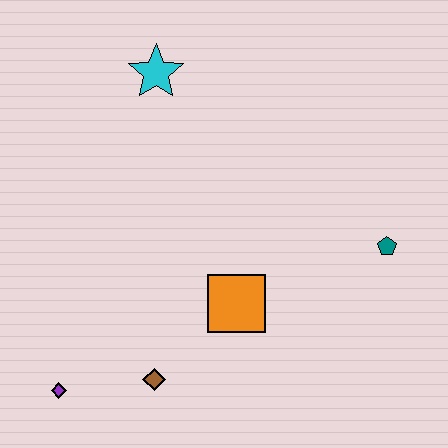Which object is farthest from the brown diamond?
The cyan star is farthest from the brown diamond.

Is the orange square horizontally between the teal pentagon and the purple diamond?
Yes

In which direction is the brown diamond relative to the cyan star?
The brown diamond is below the cyan star.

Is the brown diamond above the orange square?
No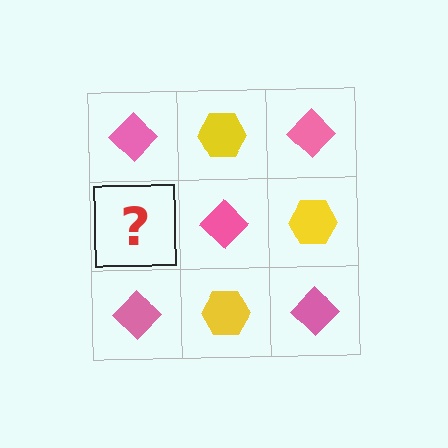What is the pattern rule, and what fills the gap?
The rule is that it alternates pink diamond and yellow hexagon in a checkerboard pattern. The gap should be filled with a yellow hexagon.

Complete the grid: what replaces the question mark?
The question mark should be replaced with a yellow hexagon.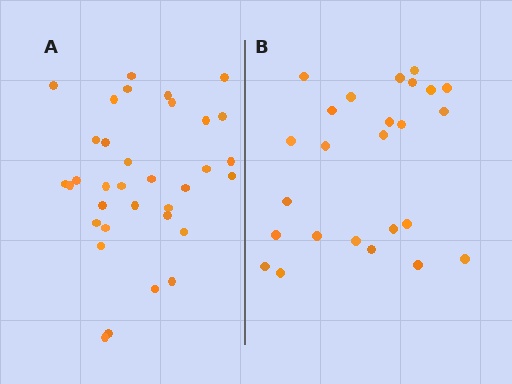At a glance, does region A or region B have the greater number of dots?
Region A (the left region) has more dots.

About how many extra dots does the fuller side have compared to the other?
Region A has roughly 8 or so more dots than region B.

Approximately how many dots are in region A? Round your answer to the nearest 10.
About 30 dots. (The exact count is 34, which rounds to 30.)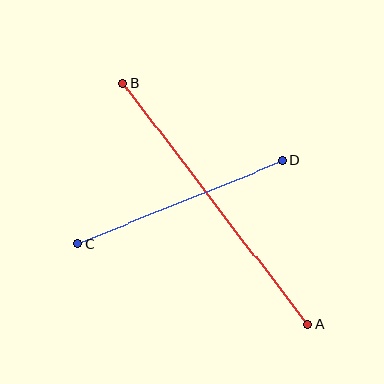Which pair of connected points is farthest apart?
Points A and B are farthest apart.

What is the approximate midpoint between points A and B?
The midpoint is at approximately (215, 204) pixels.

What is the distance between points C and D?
The distance is approximately 220 pixels.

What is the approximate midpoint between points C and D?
The midpoint is at approximately (180, 202) pixels.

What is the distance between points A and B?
The distance is approximately 304 pixels.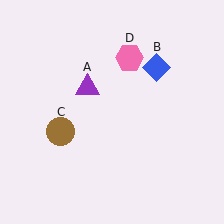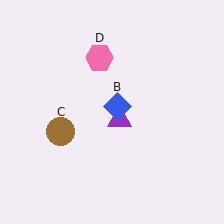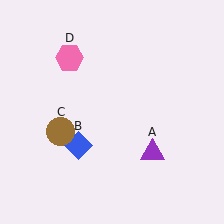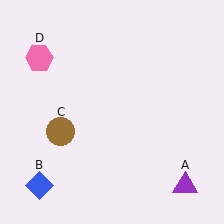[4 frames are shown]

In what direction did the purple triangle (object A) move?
The purple triangle (object A) moved down and to the right.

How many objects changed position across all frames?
3 objects changed position: purple triangle (object A), blue diamond (object B), pink hexagon (object D).